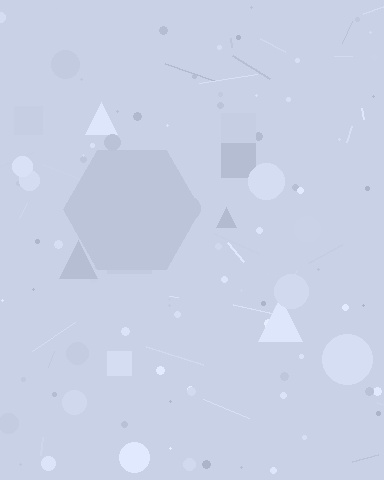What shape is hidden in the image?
A hexagon is hidden in the image.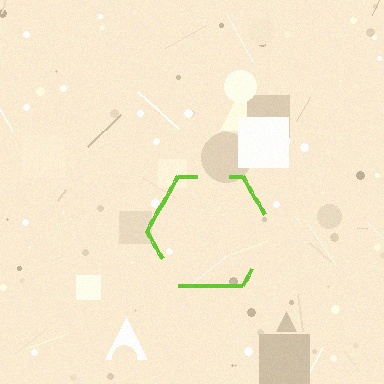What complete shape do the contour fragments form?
The contour fragments form a hexagon.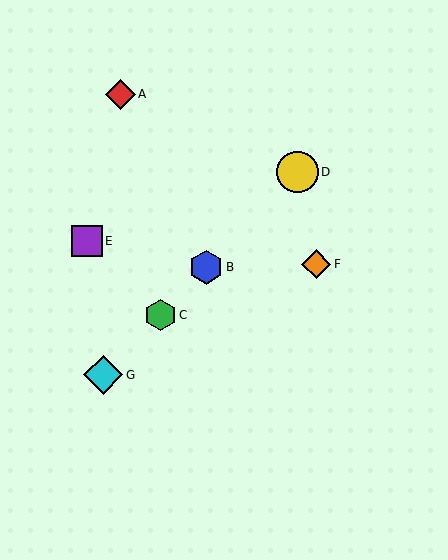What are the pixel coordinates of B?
Object B is at (206, 267).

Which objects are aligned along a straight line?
Objects B, C, D, G are aligned along a straight line.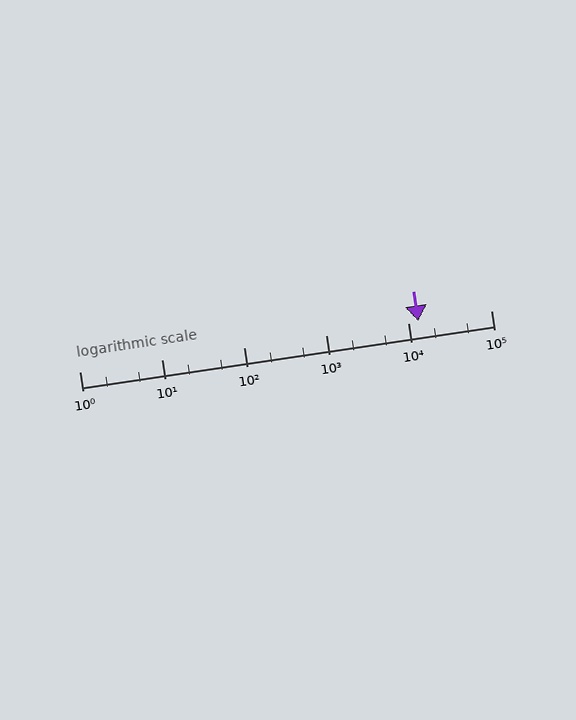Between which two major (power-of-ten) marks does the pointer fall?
The pointer is between 10000 and 100000.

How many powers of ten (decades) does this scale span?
The scale spans 5 decades, from 1 to 100000.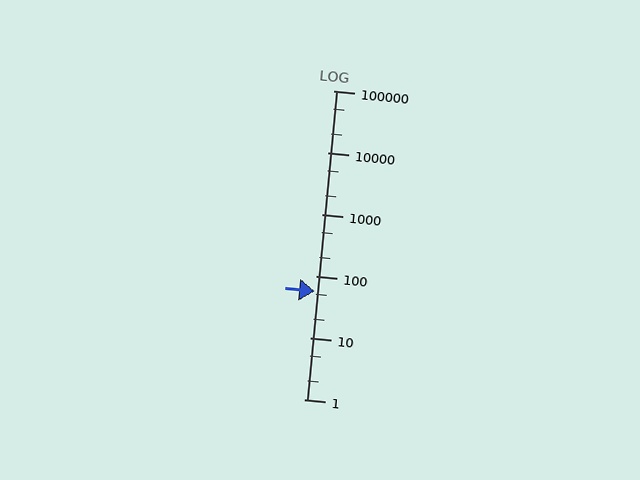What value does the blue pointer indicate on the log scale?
The pointer indicates approximately 57.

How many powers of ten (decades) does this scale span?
The scale spans 5 decades, from 1 to 100000.